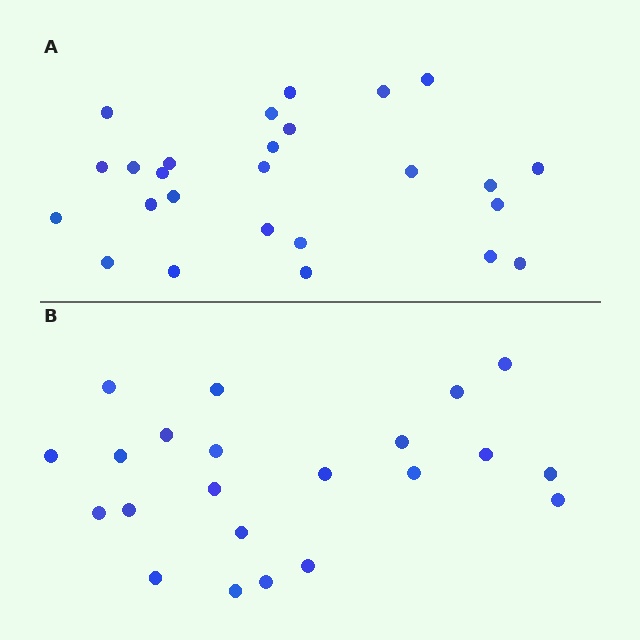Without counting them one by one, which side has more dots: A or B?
Region A (the top region) has more dots.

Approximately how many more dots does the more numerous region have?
Region A has about 4 more dots than region B.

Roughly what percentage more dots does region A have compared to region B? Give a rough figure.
About 20% more.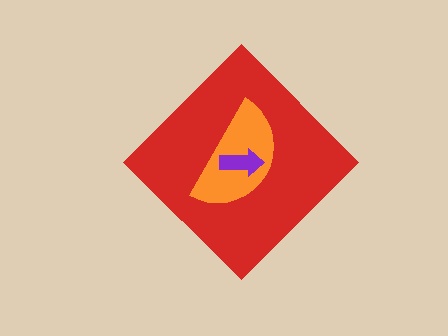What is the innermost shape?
The purple arrow.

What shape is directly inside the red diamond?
The orange semicircle.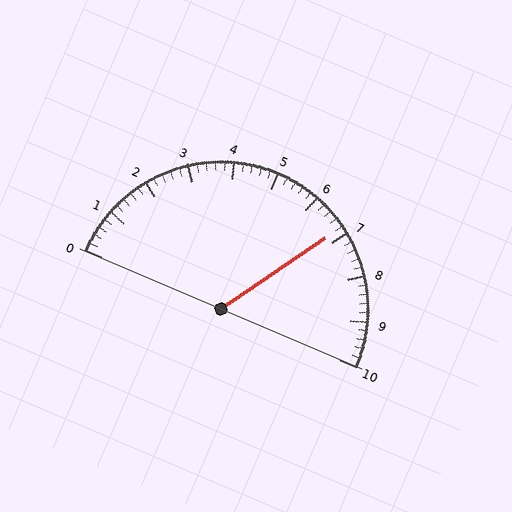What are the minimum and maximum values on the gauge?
The gauge ranges from 0 to 10.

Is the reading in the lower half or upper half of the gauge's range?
The reading is in the upper half of the range (0 to 10).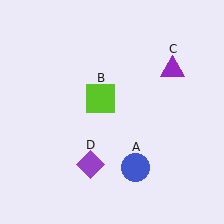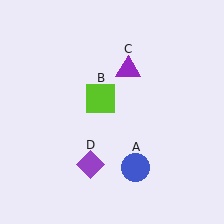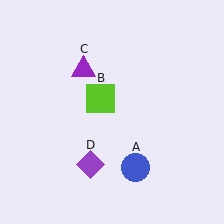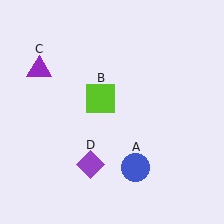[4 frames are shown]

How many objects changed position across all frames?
1 object changed position: purple triangle (object C).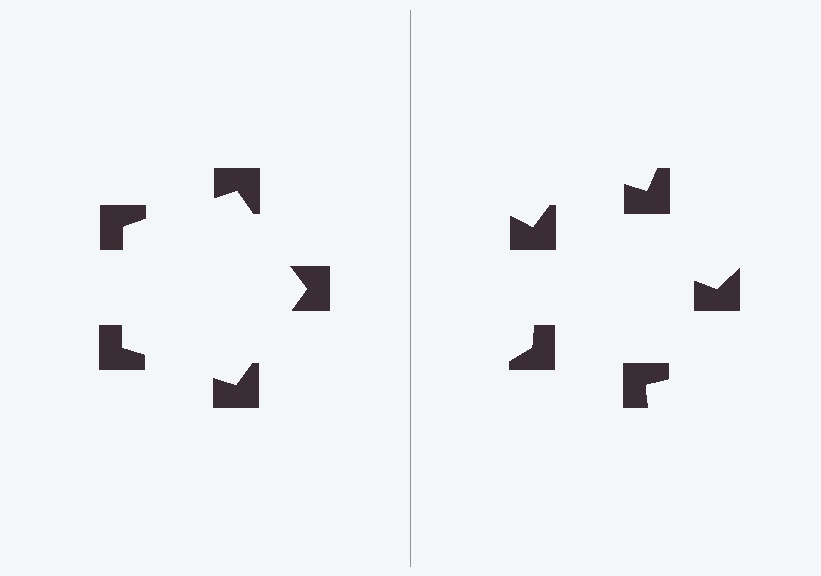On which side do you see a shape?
An illusory pentagon appears on the left side. On the right side the wedge cuts are rotated, so no coherent shape forms.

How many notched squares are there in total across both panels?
10 — 5 on each side.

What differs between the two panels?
The notched squares are positioned identically on both sides; only the wedge orientations differ. On the left they align to a pentagon; on the right they are misaligned.